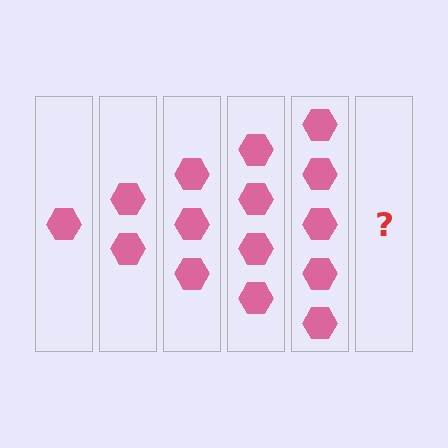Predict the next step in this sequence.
The next step is 6 hexagons.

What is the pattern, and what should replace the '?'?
The pattern is that each step adds one more hexagon. The '?' should be 6 hexagons.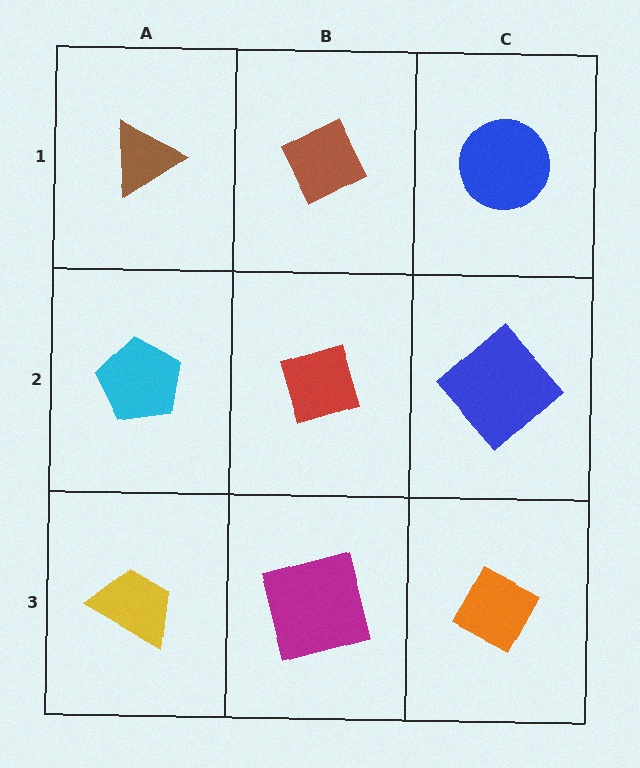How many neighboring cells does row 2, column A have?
3.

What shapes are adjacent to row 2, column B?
A brown diamond (row 1, column B), a magenta square (row 3, column B), a cyan pentagon (row 2, column A), a blue diamond (row 2, column C).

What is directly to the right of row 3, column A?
A magenta square.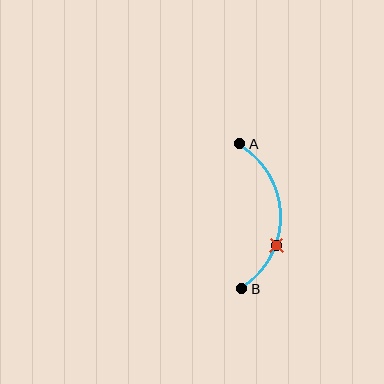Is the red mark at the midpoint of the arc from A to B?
No. The red mark lies on the arc but is closer to endpoint B. The arc midpoint would be at the point on the curve equidistant along the arc from both A and B.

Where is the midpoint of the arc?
The arc midpoint is the point on the curve farthest from the straight line joining A and B. It sits to the right of that line.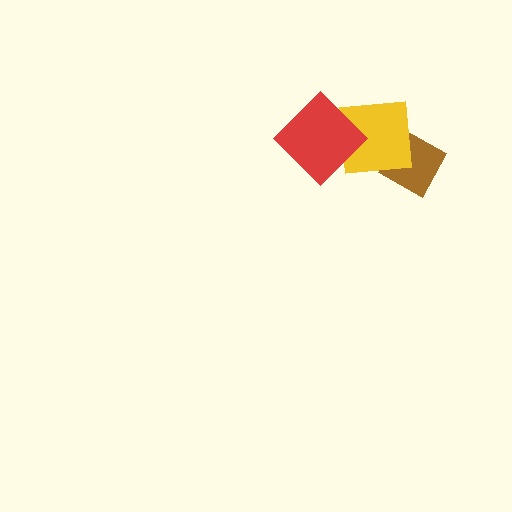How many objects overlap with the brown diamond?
1 object overlaps with the brown diamond.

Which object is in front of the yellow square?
The red diamond is in front of the yellow square.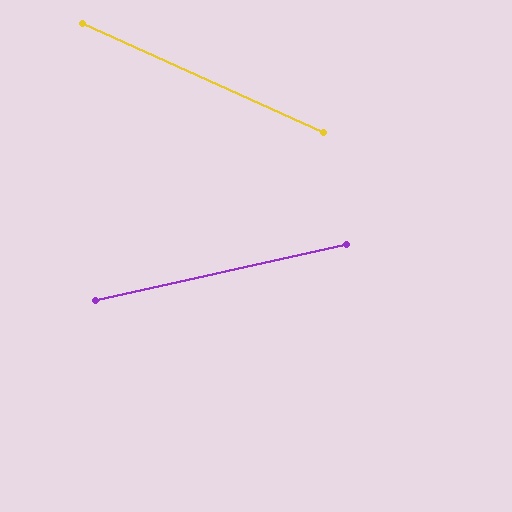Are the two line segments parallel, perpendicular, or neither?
Neither parallel nor perpendicular — they differ by about 37°.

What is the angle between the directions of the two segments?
Approximately 37 degrees.